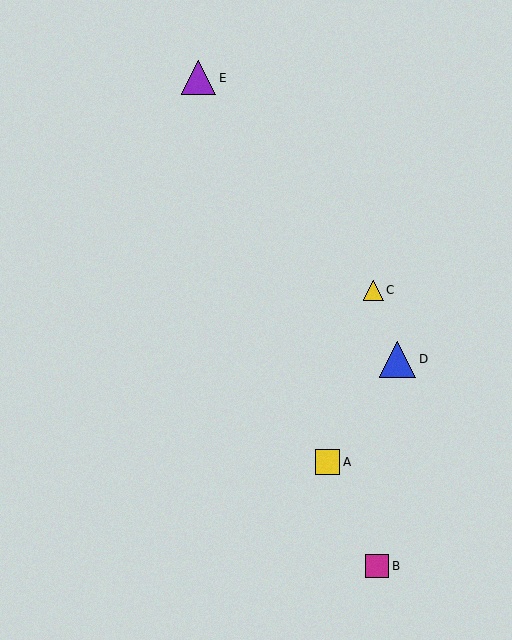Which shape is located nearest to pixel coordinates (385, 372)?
The blue triangle (labeled D) at (398, 359) is nearest to that location.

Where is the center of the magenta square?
The center of the magenta square is at (377, 566).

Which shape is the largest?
The blue triangle (labeled D) is the largest.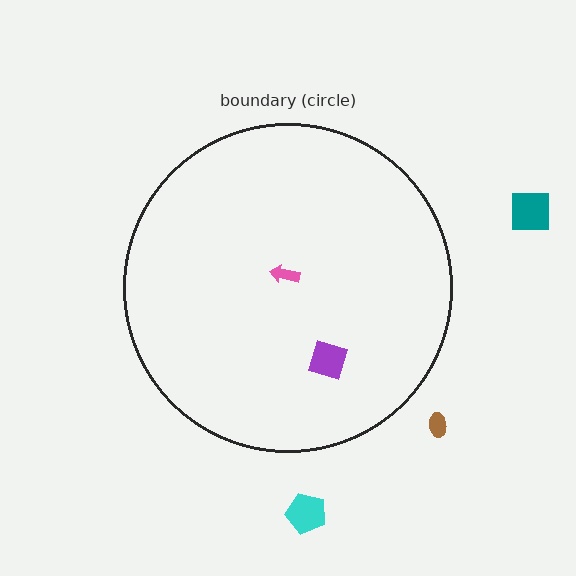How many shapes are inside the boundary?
2 inside, 3 outside.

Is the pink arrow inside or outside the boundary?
Inside.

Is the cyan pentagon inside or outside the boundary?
Outside.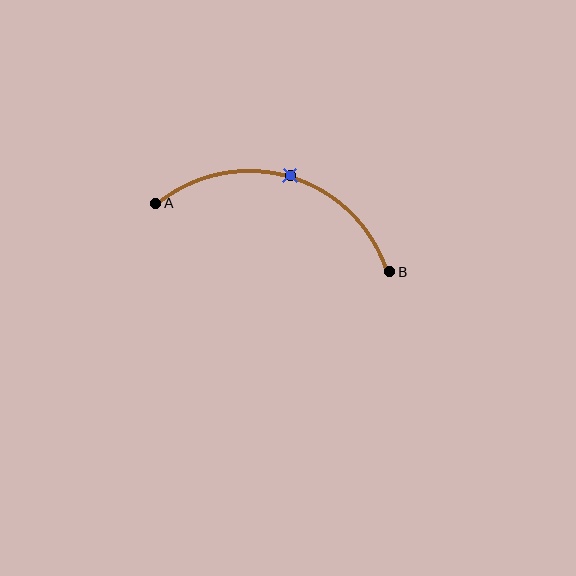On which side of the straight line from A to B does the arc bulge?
The arc bulges above the straight line connecting A and B.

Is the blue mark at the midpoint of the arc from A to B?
Yes. The blue mark lies on the arc at equal arc-length from both A and B — it is the arc midpoint.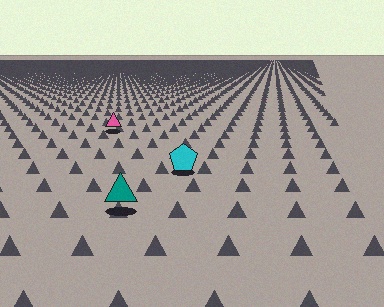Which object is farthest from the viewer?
The pink triangle is farthest from the viewer. It appears smaller and the ground texture around it is denser.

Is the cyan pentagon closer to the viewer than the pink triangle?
Yes. The cyan pentagon is closer — you can tell from the texture gradient: the ground texture is coarser near it.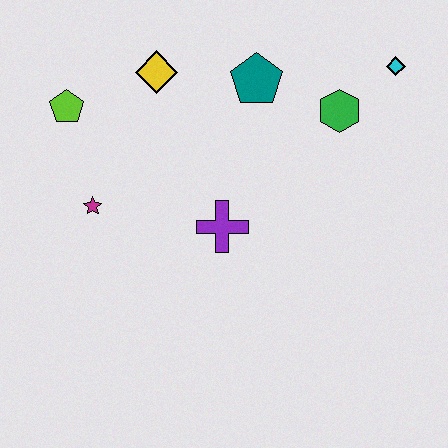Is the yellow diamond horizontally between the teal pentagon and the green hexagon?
No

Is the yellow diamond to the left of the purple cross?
Yes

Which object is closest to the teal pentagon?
The green hexagon is closest to the teal pentagon.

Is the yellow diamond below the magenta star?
No